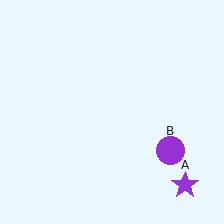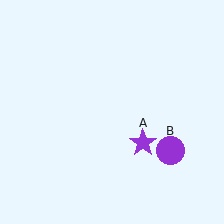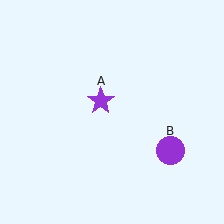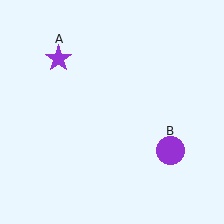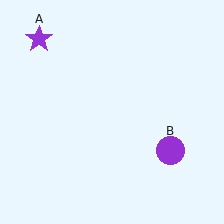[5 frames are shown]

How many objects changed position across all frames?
1 object changed position: purple star (object A).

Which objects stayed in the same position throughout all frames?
Purple circle (object B) remained stationary.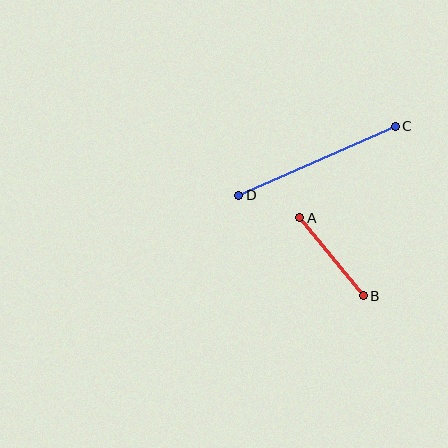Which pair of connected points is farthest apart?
Points C and D are farthest apart.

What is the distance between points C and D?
The distance is approximately 171 pixels.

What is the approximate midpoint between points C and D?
The midpoint is at approximately (317, 161) pixels.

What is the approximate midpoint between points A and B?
The midpoint is at approximately (331, 257) pixels.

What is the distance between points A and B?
The distance is approximately 101 pixels.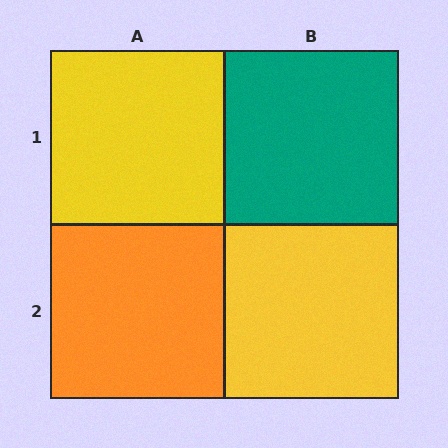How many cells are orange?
1 cell is orange.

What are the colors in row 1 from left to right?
Yellow, teal.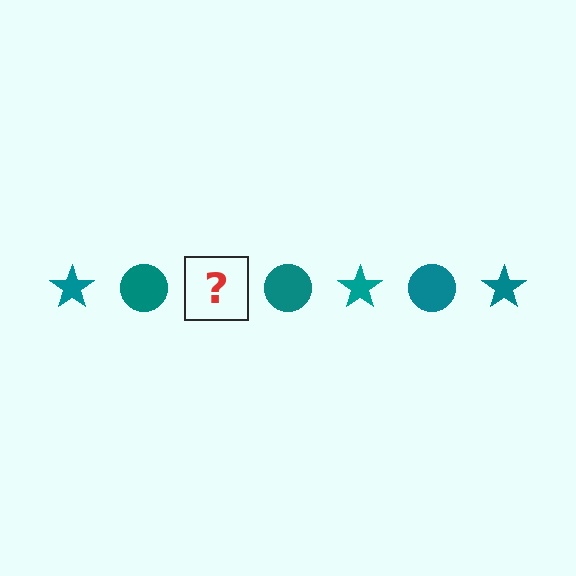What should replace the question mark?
The question mark should be replaced with a teal star.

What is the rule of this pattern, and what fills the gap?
The rule is that the pattern cycles through star, circle shapes in teal. The gap should be filled with a teal star.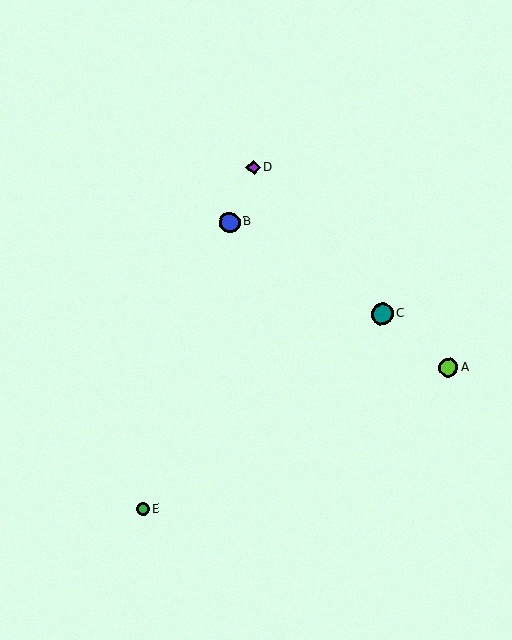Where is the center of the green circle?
The center of the green circle is at (143, 510).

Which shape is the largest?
The teal circle (labeled C) is the largest.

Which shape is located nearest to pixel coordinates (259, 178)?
The purple diamond (labeled D) at (253, 167) is nearest to that location.